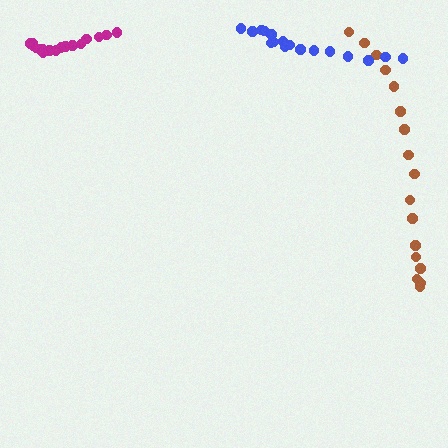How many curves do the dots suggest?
There are 3 distinct paths.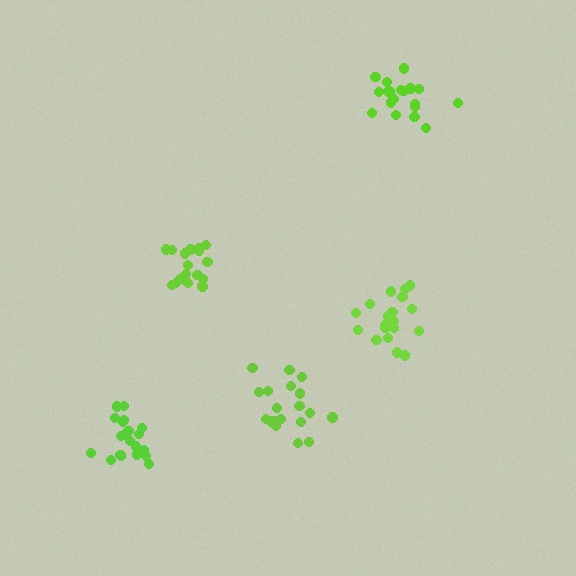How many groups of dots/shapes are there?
There are 5 groups.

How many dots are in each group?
Group 1: 19 dots, Group 2: 21 dots, Group 3: 18 dots, Group 4: 20 dots, Group 5: 21 dots (99 total).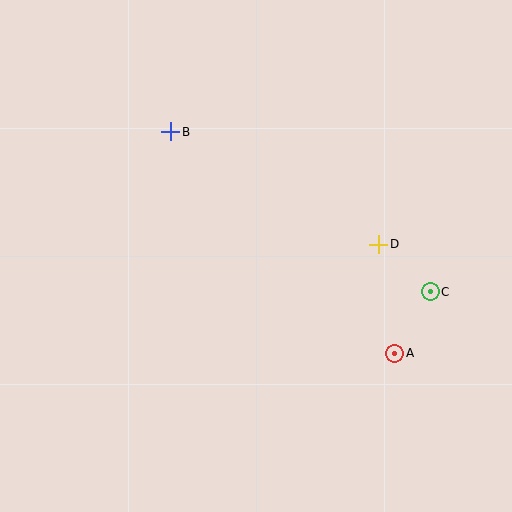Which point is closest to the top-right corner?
Point D is closest to the top-right corner.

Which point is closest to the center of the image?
Point D at (379, 244) is closest to the center.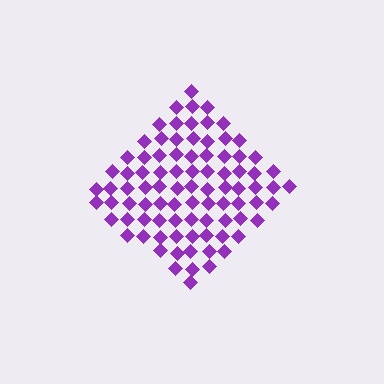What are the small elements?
The small elements are diamonds.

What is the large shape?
The large shape is a diamond.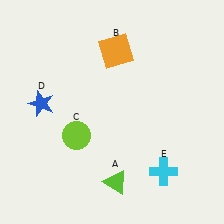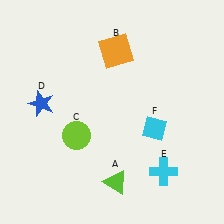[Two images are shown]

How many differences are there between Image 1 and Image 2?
There is 1 difference between the two images.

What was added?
A cyan diamond (F) was added in Image 2.